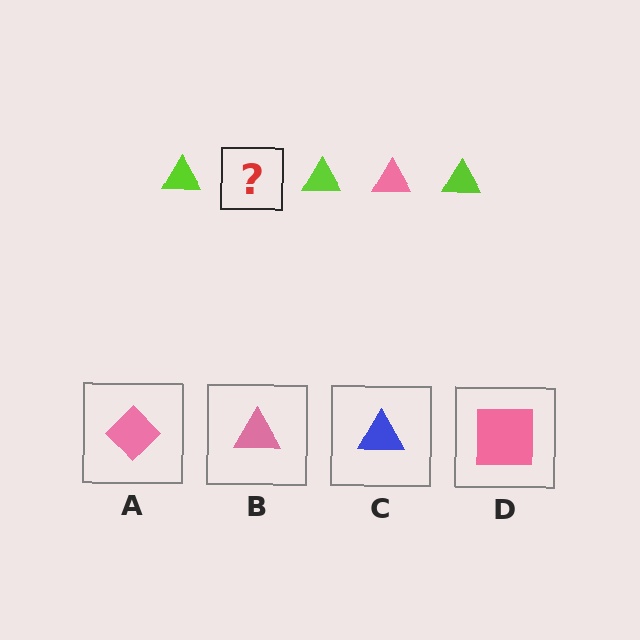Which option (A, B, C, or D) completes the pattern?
B.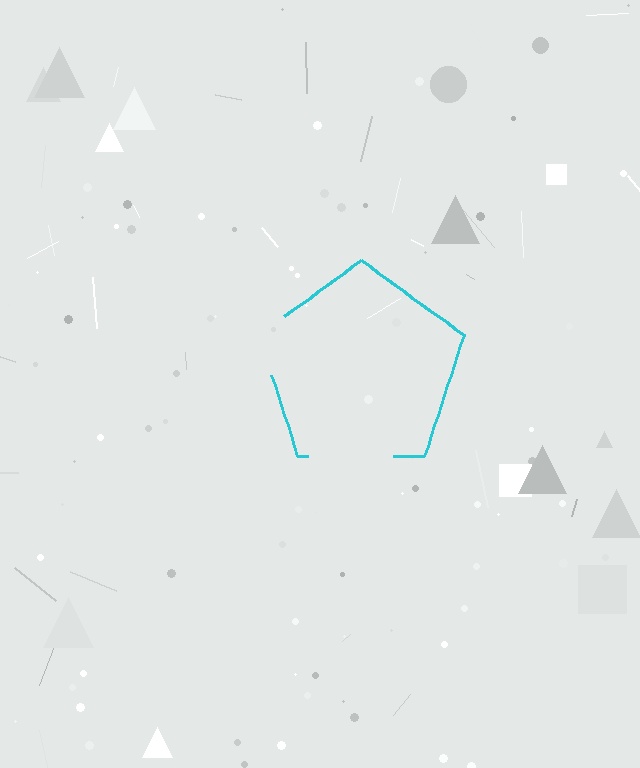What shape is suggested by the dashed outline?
The dashed outline suggests a pentagon.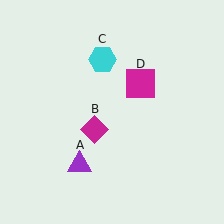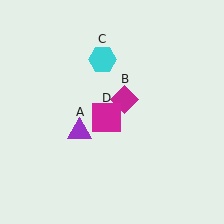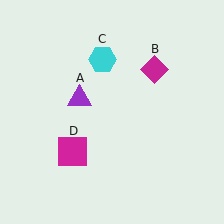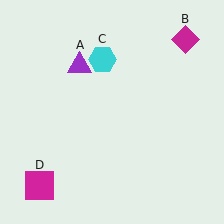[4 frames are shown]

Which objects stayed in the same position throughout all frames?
Cyan hexagon (object C) remained stationary.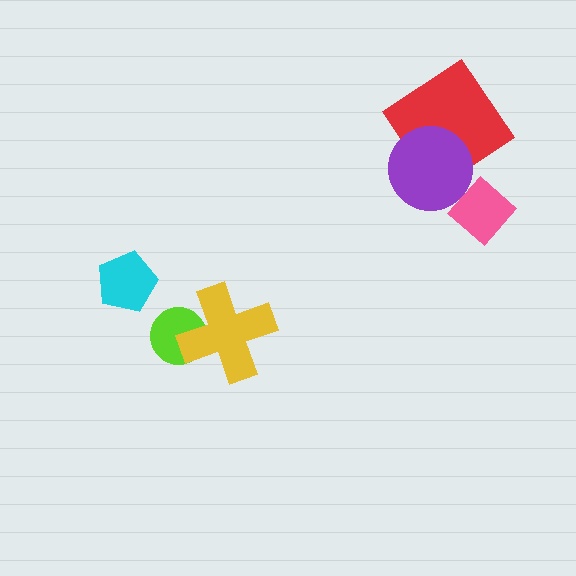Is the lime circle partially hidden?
Yes, it is partially covered by another shape.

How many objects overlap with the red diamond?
1 object overlaps with the red diamond.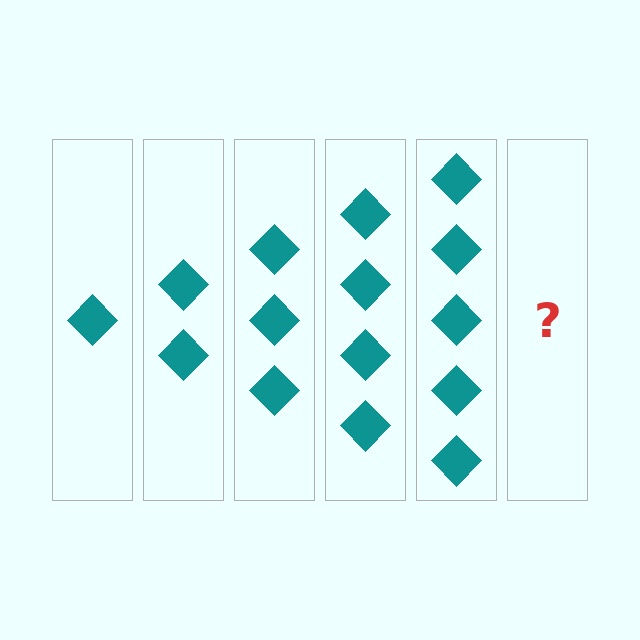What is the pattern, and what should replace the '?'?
The pattern is that each step adds one more diamond. The '?' should be 6 diamonds.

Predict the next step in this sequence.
The next step is 6 diamonds.